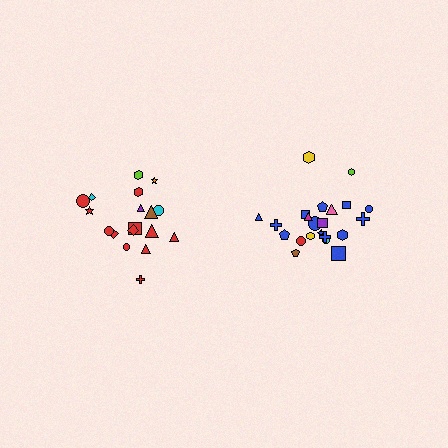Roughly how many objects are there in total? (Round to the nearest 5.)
Roughly 40 objects in total.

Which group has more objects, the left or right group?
The right group.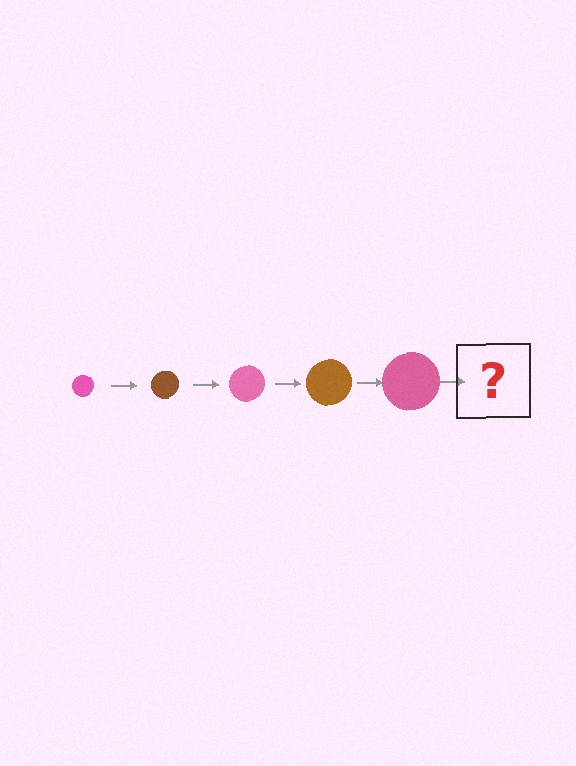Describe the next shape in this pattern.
It should be a brown circle, larger than the previous one.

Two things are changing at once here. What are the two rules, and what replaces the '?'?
The two rules are that the circle grows larger each step and the color cycles through pink and brown. The '?' should be a brown circle, larger than the previous one.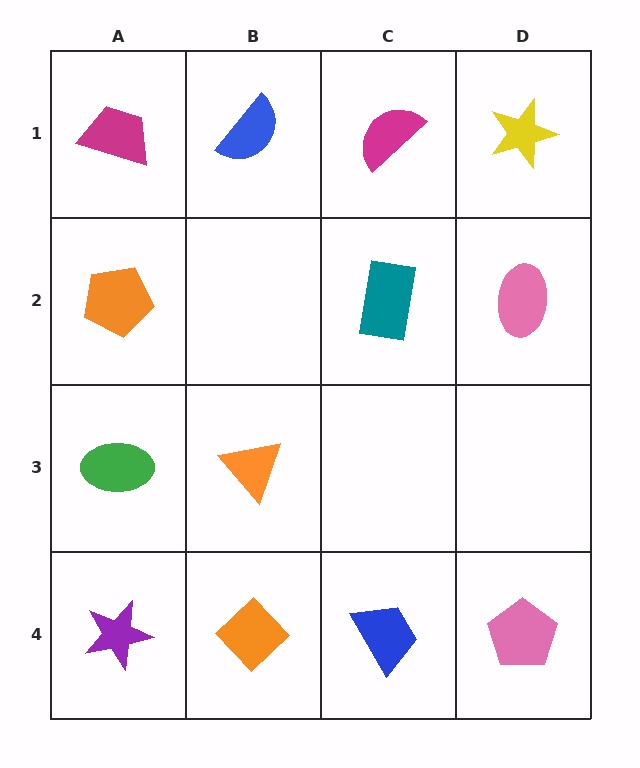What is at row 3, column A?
A green ellipse.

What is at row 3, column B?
An orange triangle.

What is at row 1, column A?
A magenta trapezoid.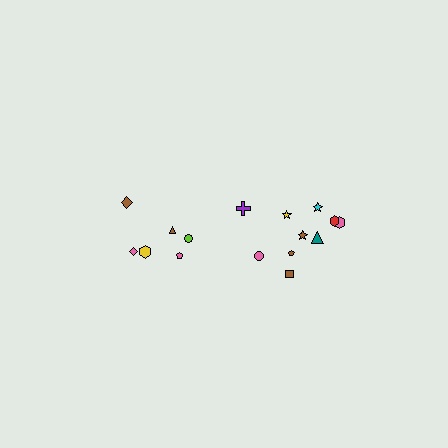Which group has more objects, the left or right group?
The right group.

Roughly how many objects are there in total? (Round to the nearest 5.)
Roughly 15 objects in total.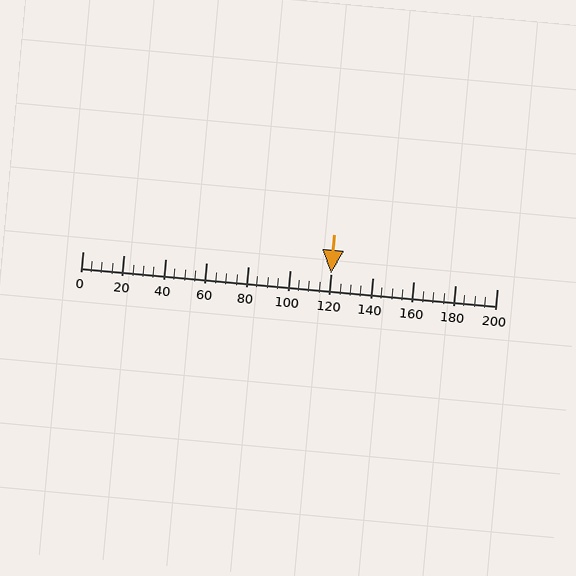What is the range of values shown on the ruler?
The ruler shows values from 0 to 200.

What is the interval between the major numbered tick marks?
The major tick marks are spaced 20 units apart.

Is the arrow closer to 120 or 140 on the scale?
The arrow is closer to 120.